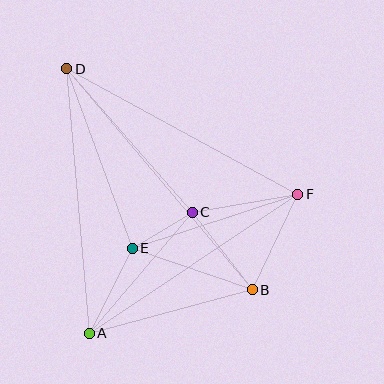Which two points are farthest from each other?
Points B and D are farthest from each other.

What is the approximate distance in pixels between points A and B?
The distance between A and B is approximately 169 pixels.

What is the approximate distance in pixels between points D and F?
The distance between D and F is approximately 263 pixels.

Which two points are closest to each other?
Points C and E are closest to each other.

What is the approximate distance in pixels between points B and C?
The distance between B and C is approximately 98 pixels.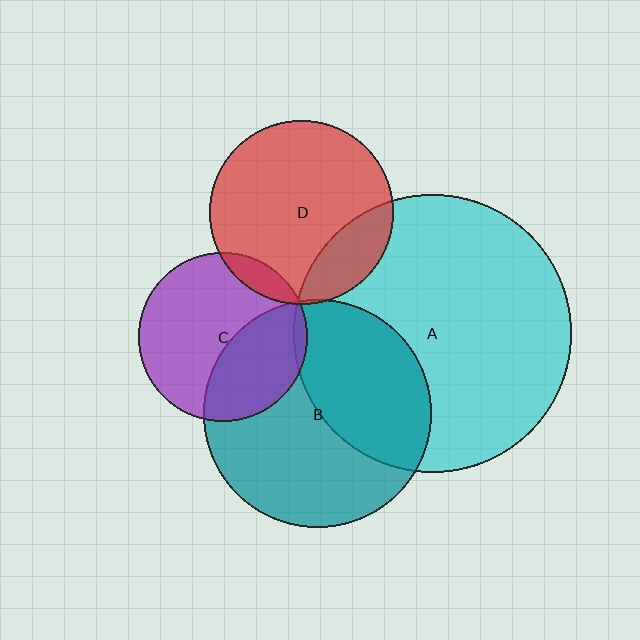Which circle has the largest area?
Circle A (cyan).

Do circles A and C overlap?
Yes.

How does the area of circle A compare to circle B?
Approximately 1.5 times.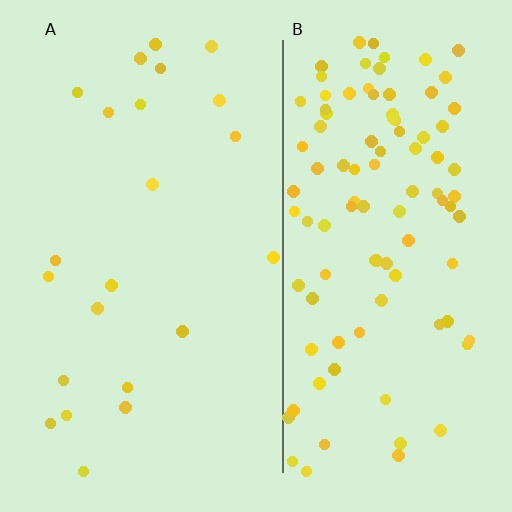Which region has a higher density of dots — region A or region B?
B (the right).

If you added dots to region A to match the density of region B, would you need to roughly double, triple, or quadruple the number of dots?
Approximately quadruple.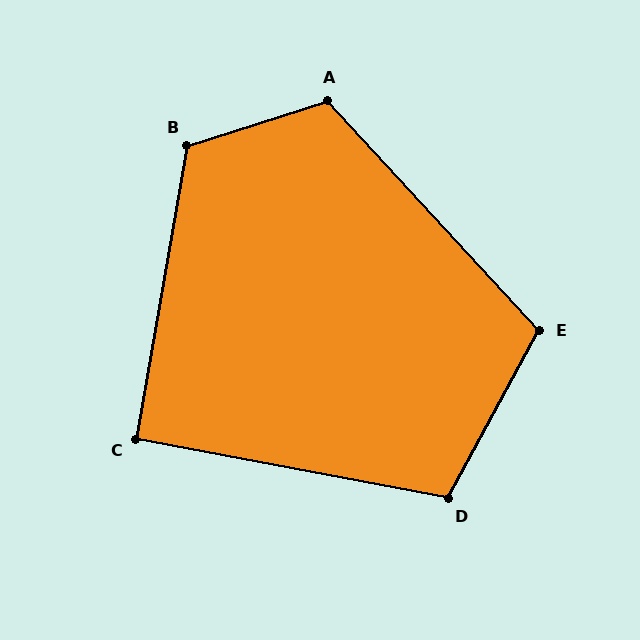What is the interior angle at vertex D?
Approximately 108 degrees (obtuse).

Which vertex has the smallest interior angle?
C, at approximately 91 degrees.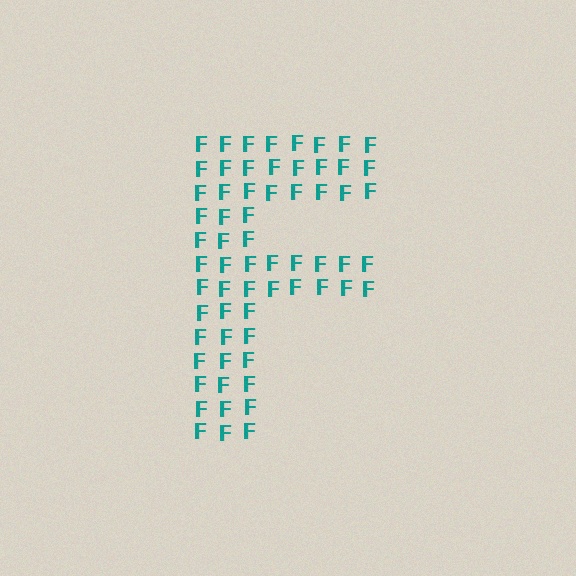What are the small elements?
The small elements are letter F's.